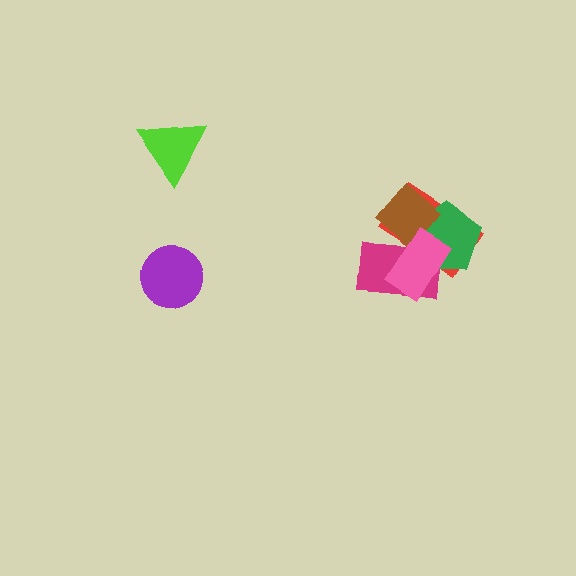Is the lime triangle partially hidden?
No, no other shape covers it.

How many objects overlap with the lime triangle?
0 objects overlap with the lime triangle.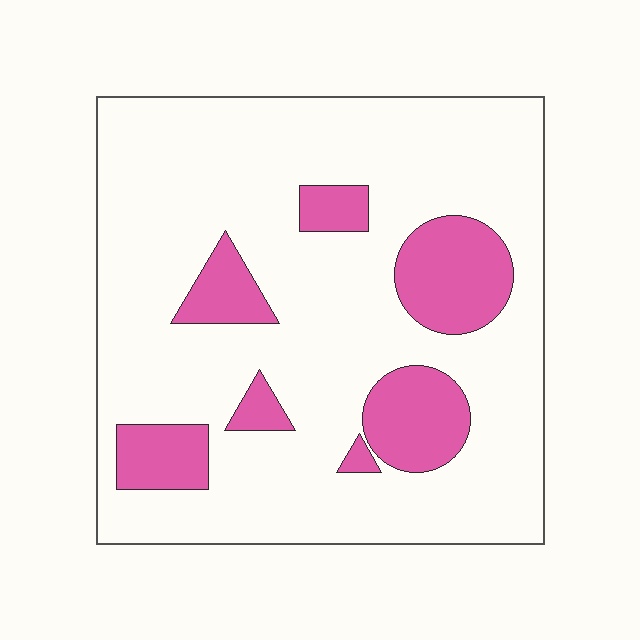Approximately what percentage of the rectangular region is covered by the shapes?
Approximately 20%.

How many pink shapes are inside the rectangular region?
7.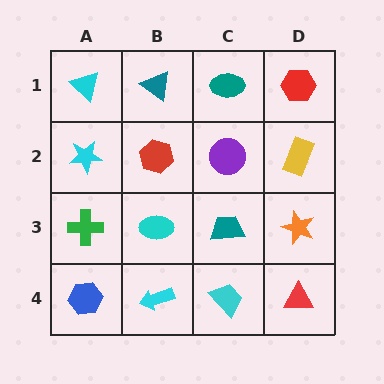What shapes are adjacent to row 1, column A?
A cyan star (row 2, column A), a teal triangle (row 1, column B).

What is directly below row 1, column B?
A red hexagon.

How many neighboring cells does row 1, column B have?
3.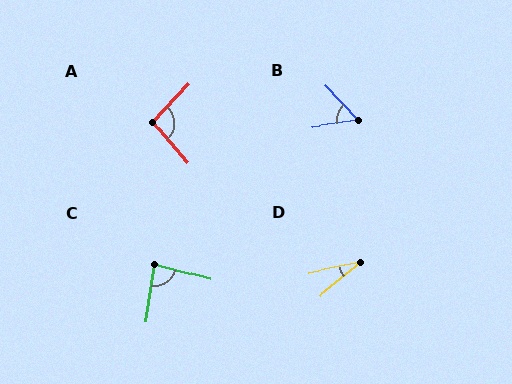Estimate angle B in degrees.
Approximately 56 degrees.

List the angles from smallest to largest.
D (29°), B (56°), C (83°), A (96°).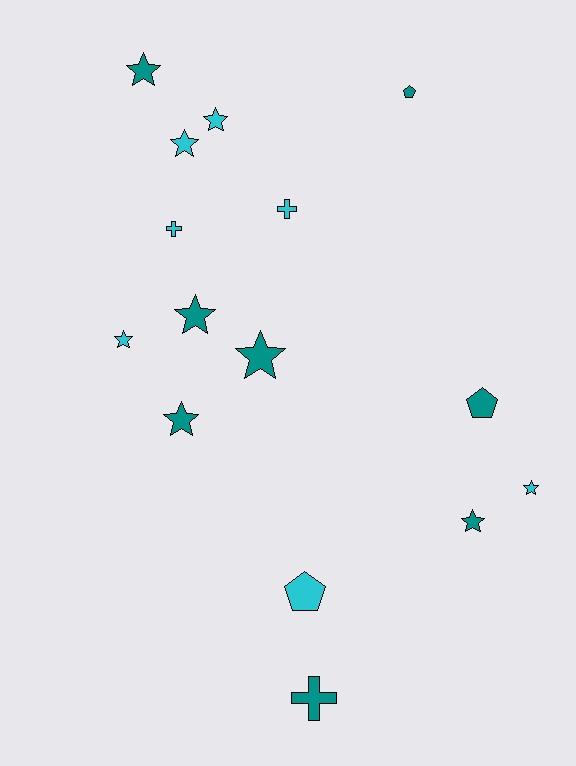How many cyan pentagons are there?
There is 1 cyan pentagon.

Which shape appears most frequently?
Star, with 9 objects.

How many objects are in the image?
There are 15 objects.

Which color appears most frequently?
Teal, with 8 objects.